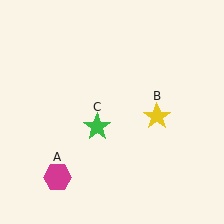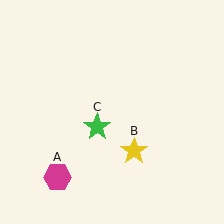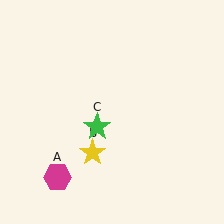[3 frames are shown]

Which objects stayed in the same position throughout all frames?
Magenta hexagon (object A) and green star (object C) remained stationary.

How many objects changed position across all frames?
1 object changed position: yellow star (object B).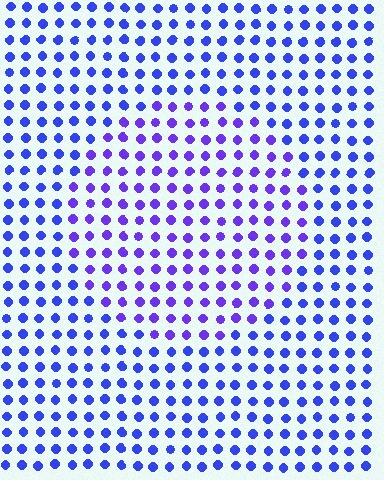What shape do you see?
I see a circle.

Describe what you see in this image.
The image is filled with small blue elements in a uniform arrangement. A circle-shaped region is visible where the elements are tinted to a slightly different hue, forming a subtle color boundary.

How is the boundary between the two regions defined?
The boundary is defined purely by a slight shift in hue (about 26 degrees). Spacing, size, and orientation are identical on both sides.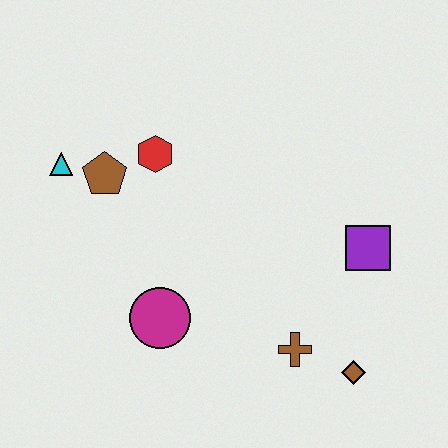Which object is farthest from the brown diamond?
The cyan triangle is farthest from the brown diamond.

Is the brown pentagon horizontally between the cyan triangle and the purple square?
Yes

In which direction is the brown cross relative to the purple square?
The brown cross is below the purple square.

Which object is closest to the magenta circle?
The brown cross is closest to the magenta circle.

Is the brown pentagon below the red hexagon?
Yes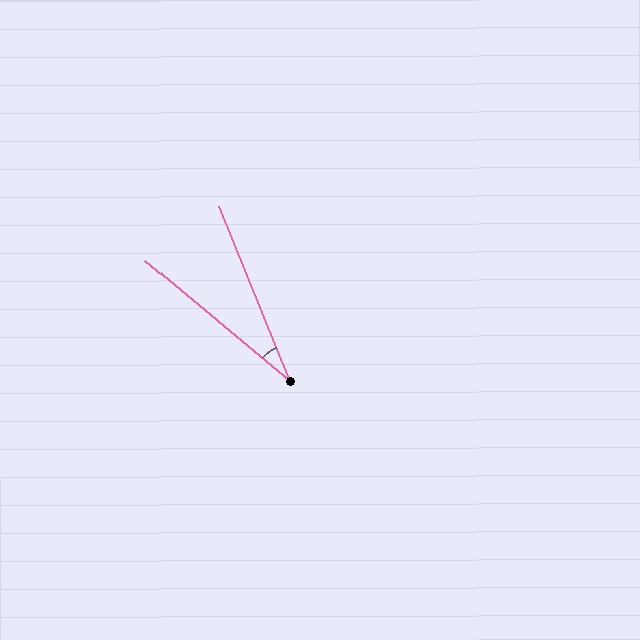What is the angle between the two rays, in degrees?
Approximately 28 degrees.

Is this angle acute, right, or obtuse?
It is acute.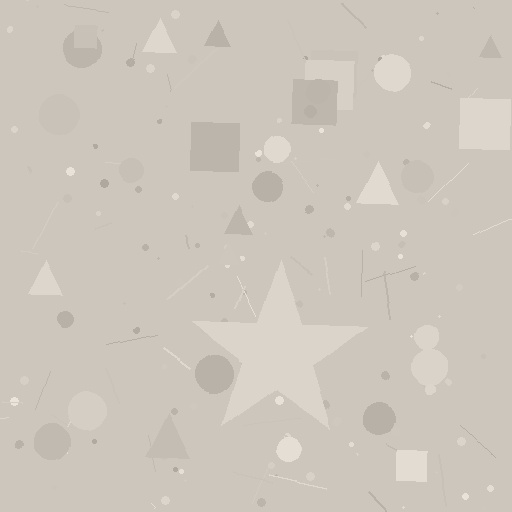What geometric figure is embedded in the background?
A star is embedded in the background.